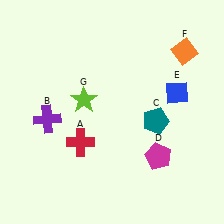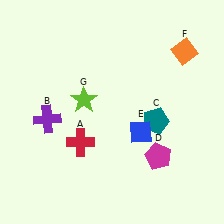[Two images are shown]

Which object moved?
The blue diamond (E) moved down.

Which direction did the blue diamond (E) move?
The blue diamond (E) moved down.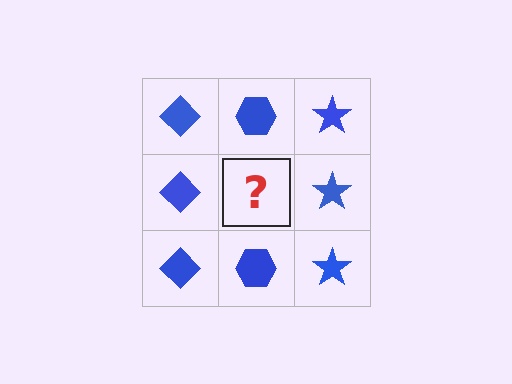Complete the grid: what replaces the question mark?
The question mark should be replaced with a blue hexagon.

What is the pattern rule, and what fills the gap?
The rule is that each column has a consistent shape. The gap should be filled with a blue hexagon.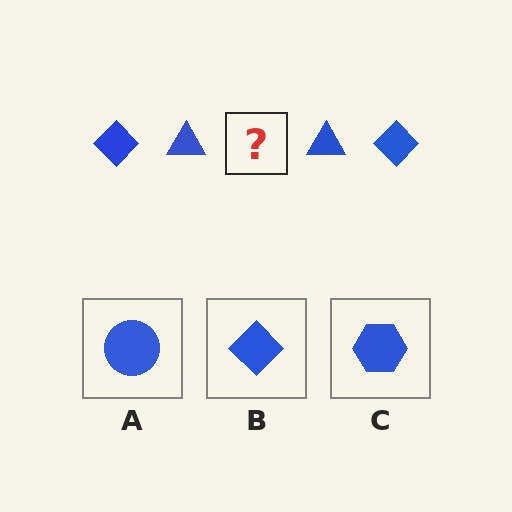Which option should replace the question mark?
Option B.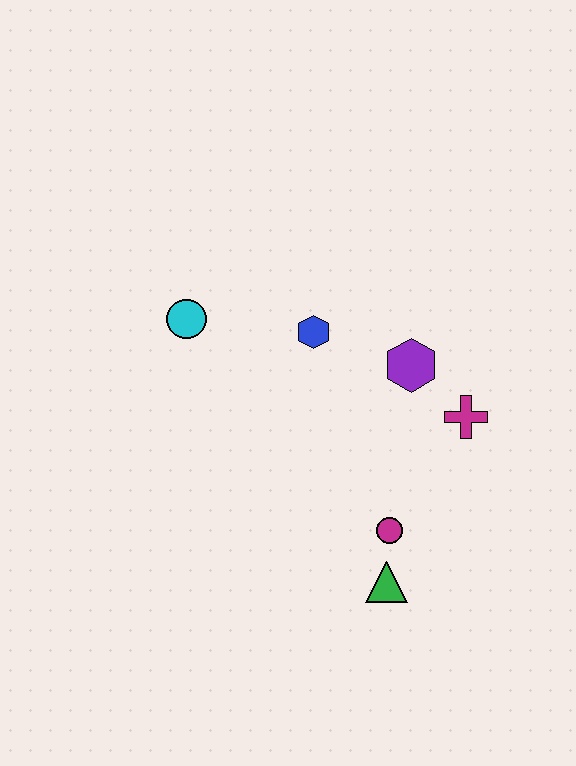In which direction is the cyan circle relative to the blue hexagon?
The cyan circle is to the left of the blue hexagon.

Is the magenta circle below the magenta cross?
Yes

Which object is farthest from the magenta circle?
The cyan circle is farthest from the magenta circle.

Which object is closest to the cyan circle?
The blue hexagon is closest to the cyan circle.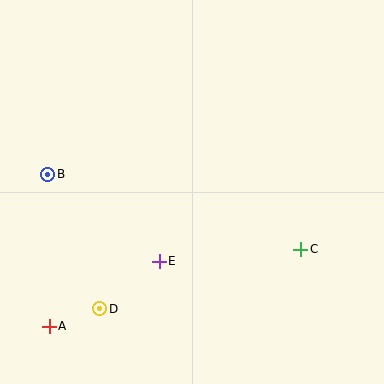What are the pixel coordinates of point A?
Point A is at (49, 326).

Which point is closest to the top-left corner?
Point B is closest to the top-left corner.